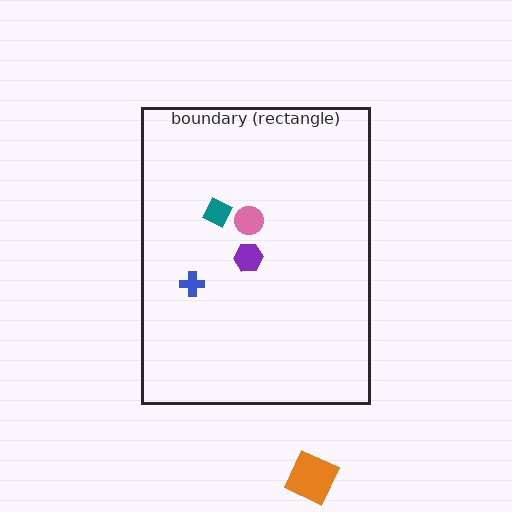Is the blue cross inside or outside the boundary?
Inside.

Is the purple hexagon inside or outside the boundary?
Inside.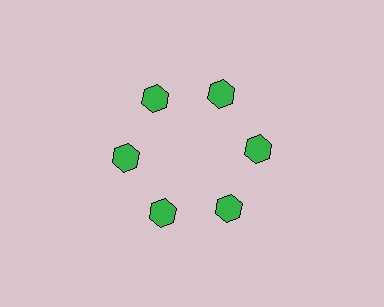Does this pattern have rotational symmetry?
Yes, this pattern has 6-fold rotational symmetry. It looks the same after rotating 60 degrees around the center.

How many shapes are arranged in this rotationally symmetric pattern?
There are 6 shapes, arranged in 6 groups of 1.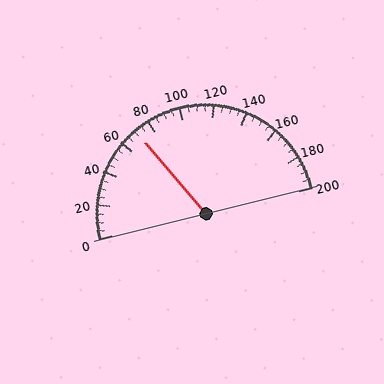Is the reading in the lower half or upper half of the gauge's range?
The reading is in the lower half of the range (0 to 200).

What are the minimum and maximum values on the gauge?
The gauge ranges from 0 to 200.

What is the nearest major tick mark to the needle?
The nearest major tick mark is 80.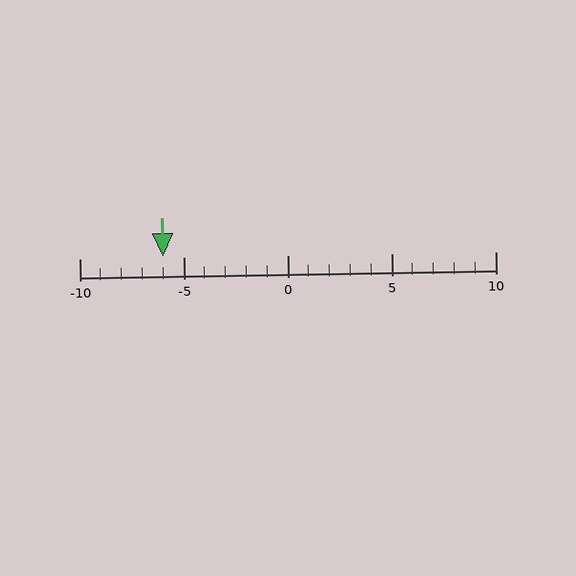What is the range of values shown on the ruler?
The ruler shows values from -10 to 10.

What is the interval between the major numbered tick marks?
The major tick marks are spaced 5 units apart.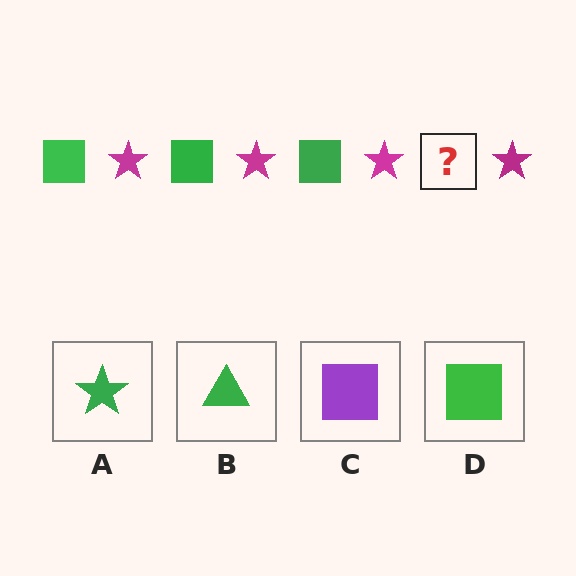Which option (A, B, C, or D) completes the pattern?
D.